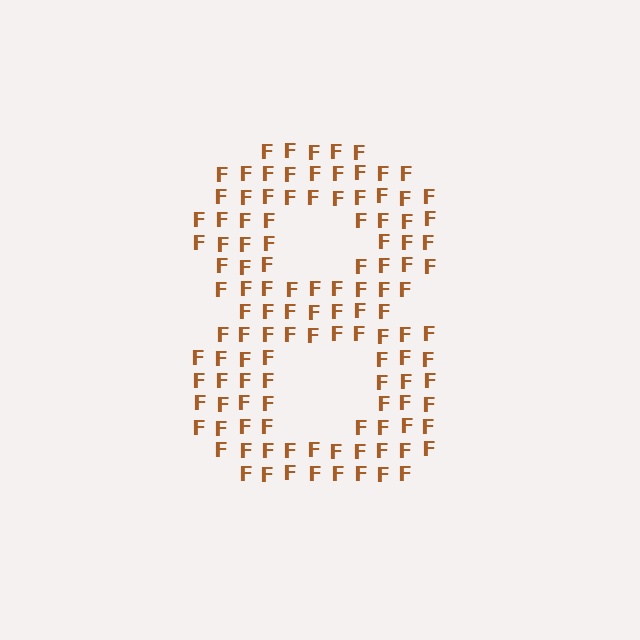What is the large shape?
The large shape is the digit 8.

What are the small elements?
The small elements are letter F's.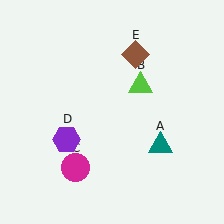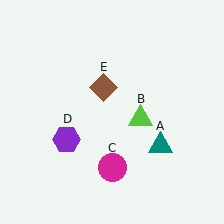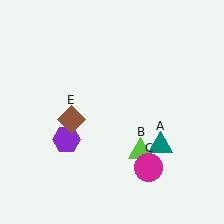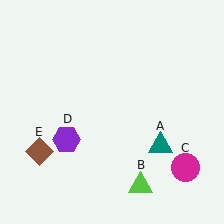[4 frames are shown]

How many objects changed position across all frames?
3 objects changed position: lime triangle (object B), magenta circle (object C), brown diamond (object E).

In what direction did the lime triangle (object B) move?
The lime triangle (object B) moved down.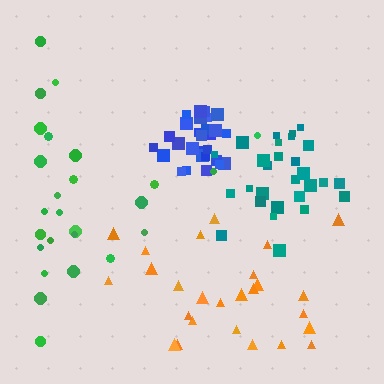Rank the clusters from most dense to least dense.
blue, teal, orange, green.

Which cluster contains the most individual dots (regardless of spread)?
Teal (29).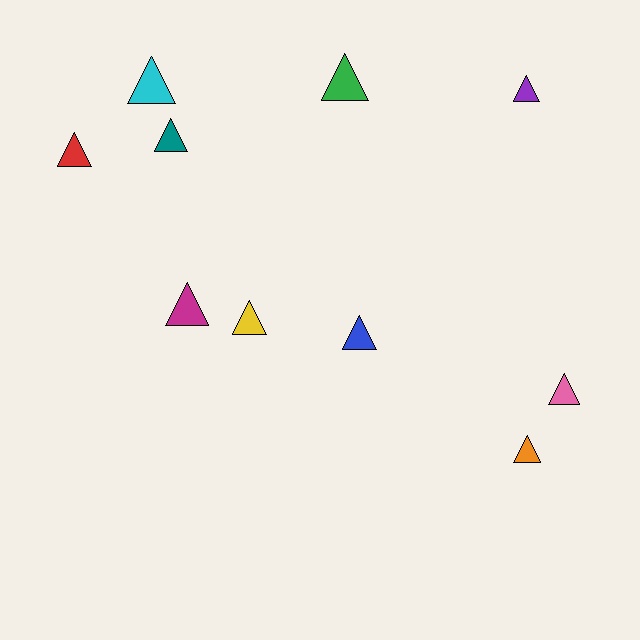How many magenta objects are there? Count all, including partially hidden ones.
There is 1 magenta object.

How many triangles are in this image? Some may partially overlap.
There are 10 triangles.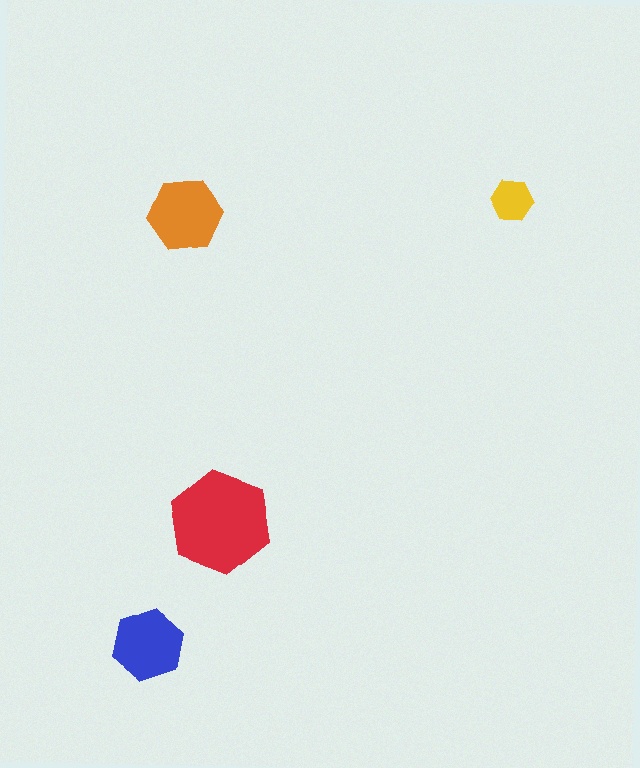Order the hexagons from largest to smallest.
the red one, the orange one, the blue one, the yellow one.